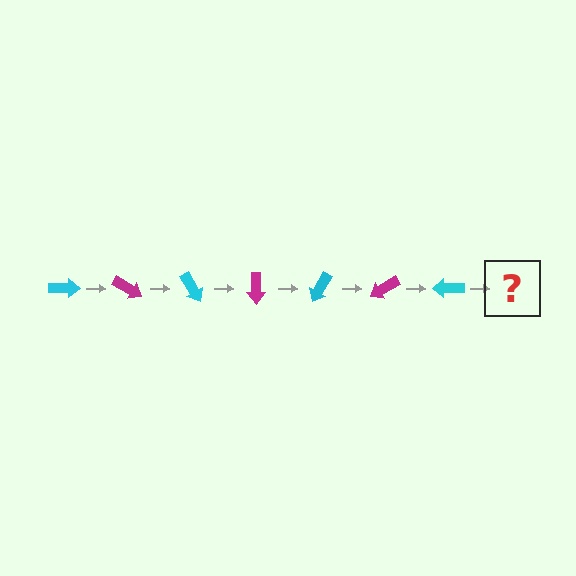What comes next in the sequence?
The next element should be a magenta arrow, rotated 210 degrees from the start.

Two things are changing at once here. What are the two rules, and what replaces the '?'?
The two rules are that it rotates 30 degrees each step and the color cycles through cyan and magenta. The '?' should be a magenta arrow, rotated 210 degrees from the start.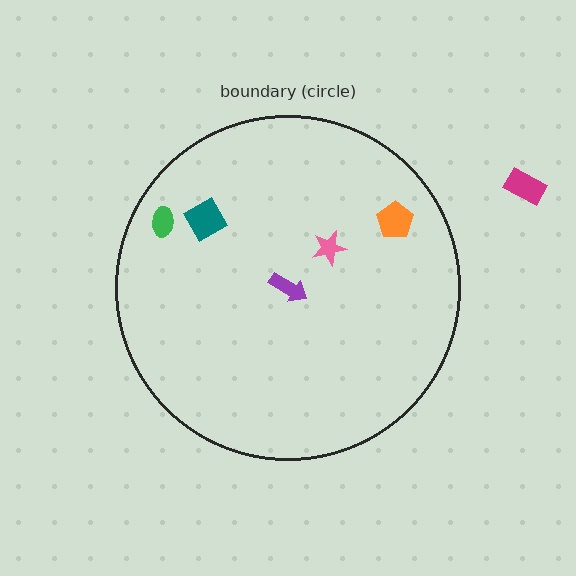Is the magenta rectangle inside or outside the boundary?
Outside.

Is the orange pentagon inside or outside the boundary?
Inside.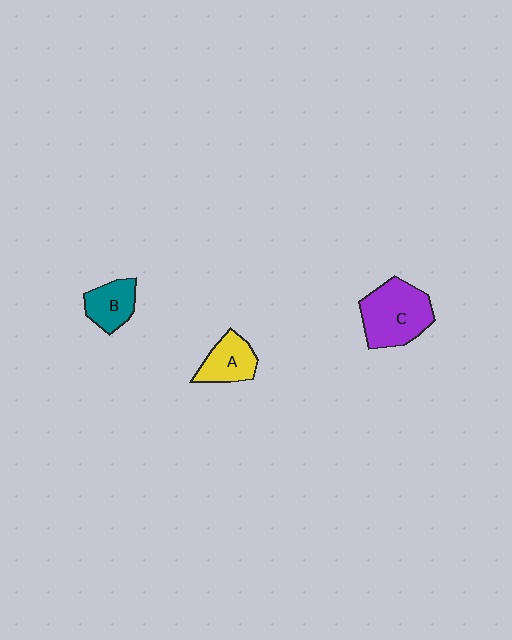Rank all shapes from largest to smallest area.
From largest to smallest: C (purple), A (yellow), B (teal).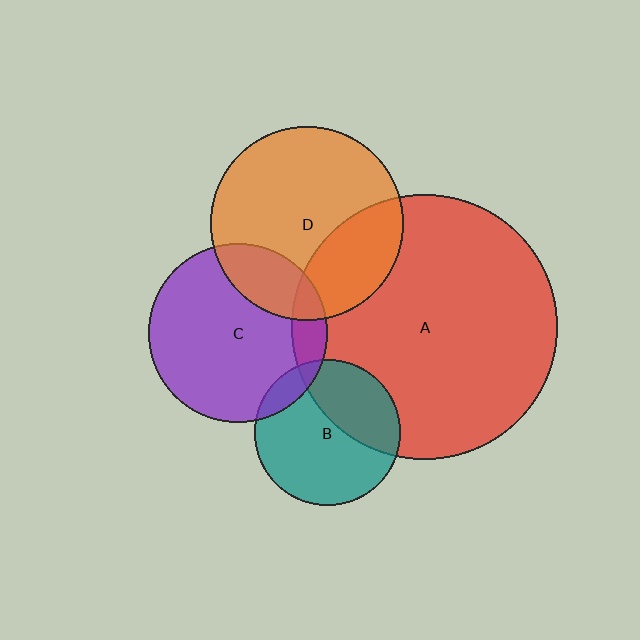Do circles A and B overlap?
Yes.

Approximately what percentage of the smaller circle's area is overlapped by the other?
Approximately 35%.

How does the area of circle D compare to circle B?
Approximately 1.8 times.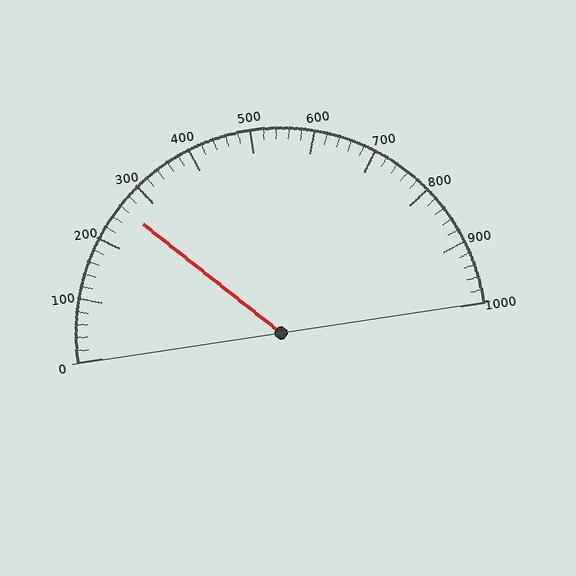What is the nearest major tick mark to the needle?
The nearest major tick mark is 300.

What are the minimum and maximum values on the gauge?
The gauge ranges from 0 to 1000.